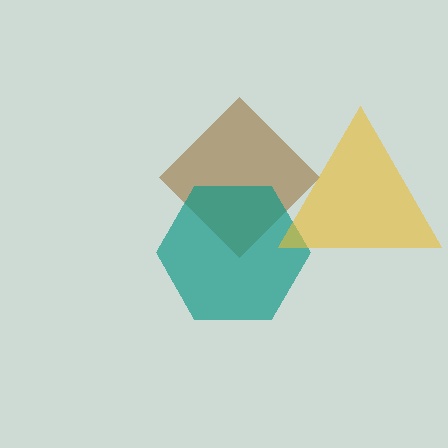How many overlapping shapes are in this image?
There are 3 overlapping shapes in the image.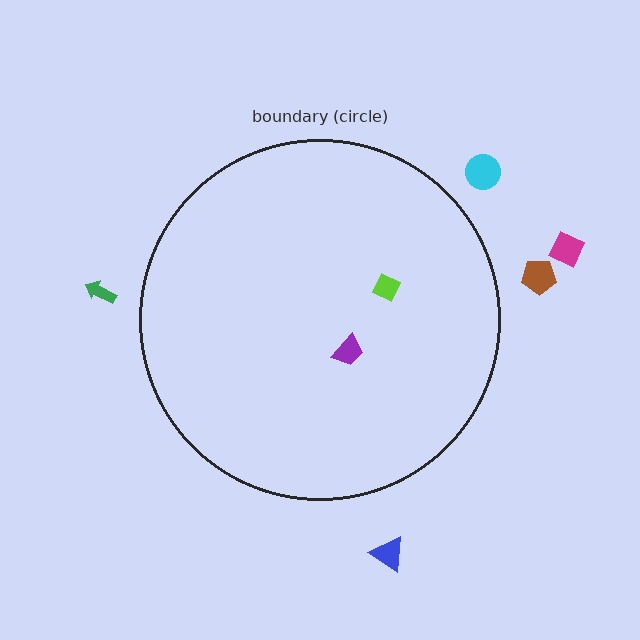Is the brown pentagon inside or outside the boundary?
Outside.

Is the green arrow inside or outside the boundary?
Outside.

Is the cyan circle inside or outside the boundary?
Outside.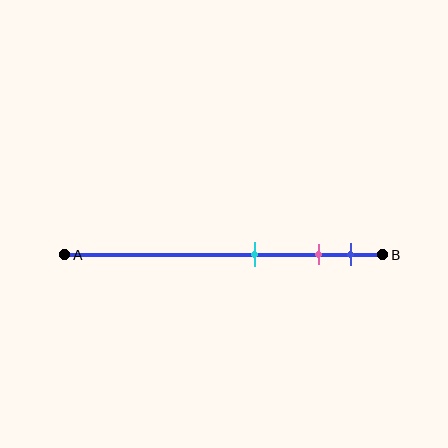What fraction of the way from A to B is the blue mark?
The blue mark is approximately 90% (0.9) of the way from A to B.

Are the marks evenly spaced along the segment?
No, the marks are not evenly spaced.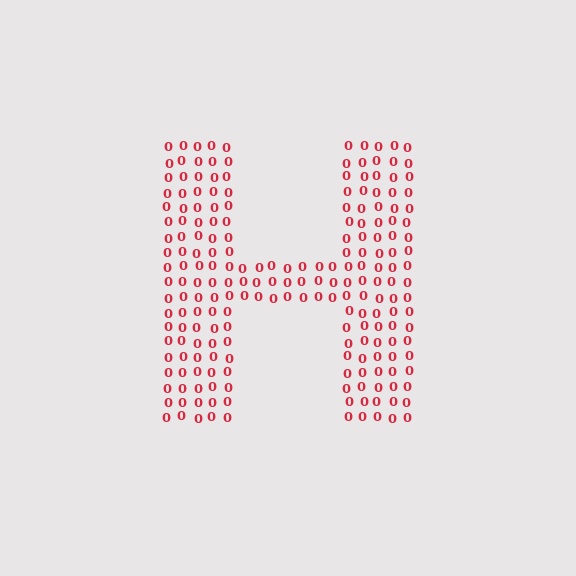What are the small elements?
The small elements are digit 0's.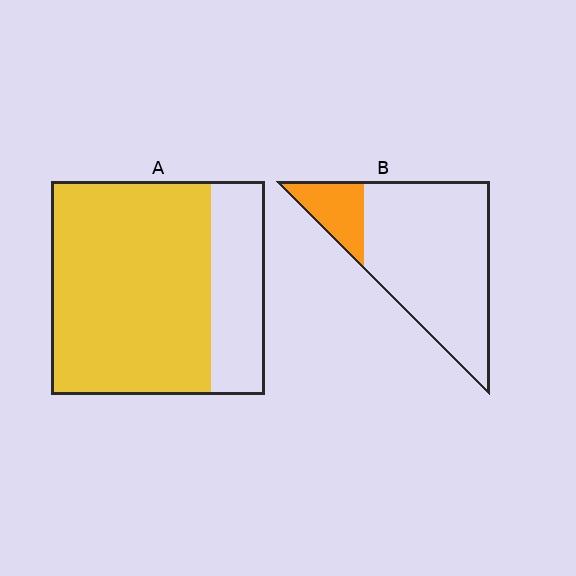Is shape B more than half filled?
No.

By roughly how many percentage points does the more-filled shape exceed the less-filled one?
By roughly 60 percentage points (A over B).